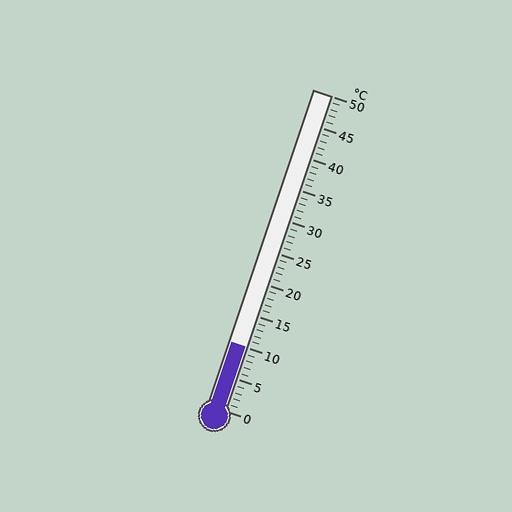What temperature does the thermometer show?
The thermometer shows approximately 10°C.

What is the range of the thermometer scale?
The thermometer scale ranges from 0°C to 50°C.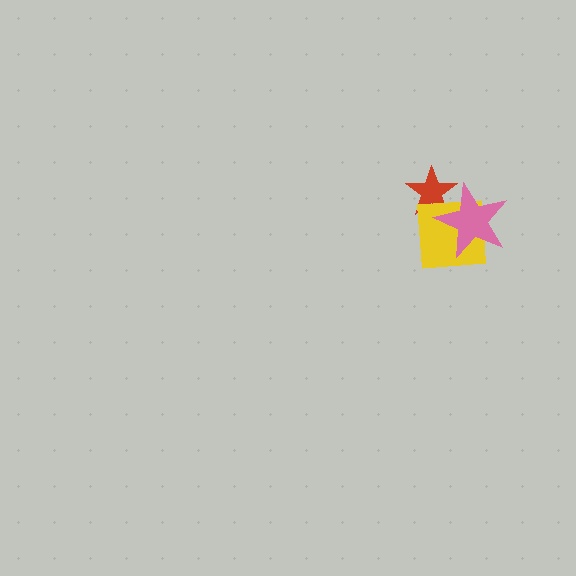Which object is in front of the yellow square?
The pink star is in front of the yellow square.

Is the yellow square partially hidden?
Yes, it is partially covered by another shape.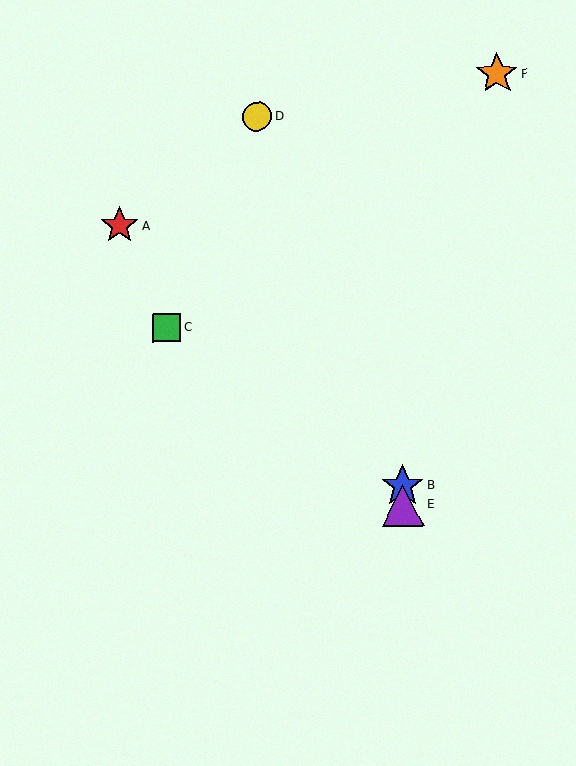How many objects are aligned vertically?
2 objects (B, E) are aligned vertically.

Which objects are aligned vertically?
Objects B, E are aligned vertically.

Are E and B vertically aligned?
Yes, both are at x≈403.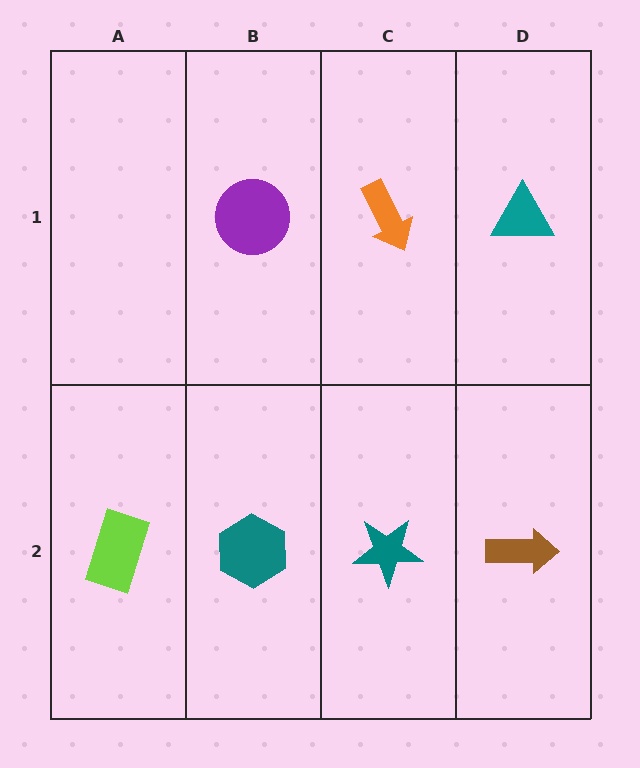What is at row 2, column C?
A teal star.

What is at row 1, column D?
A teal triangle.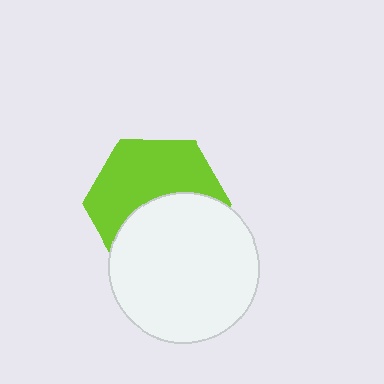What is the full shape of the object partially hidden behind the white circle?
The partially hidden object is a lime hexagon.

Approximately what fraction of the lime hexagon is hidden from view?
Roughly 46% of the lime hexagon is hidden behind the white circle.